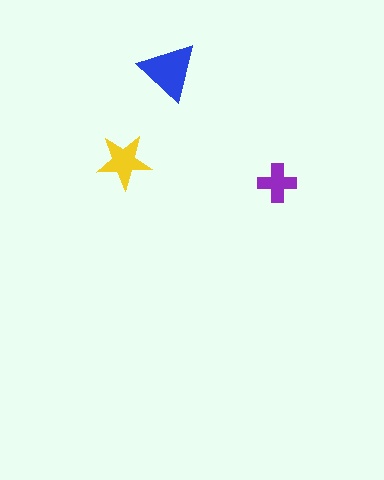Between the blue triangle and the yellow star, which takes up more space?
The blue triangle.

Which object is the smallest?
The purple cross.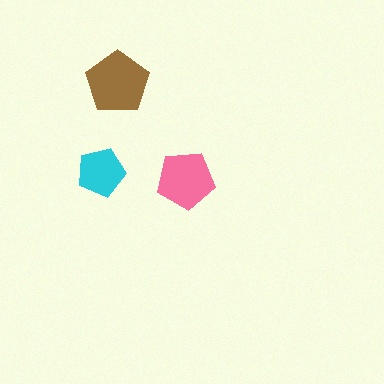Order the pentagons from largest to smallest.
the brown one, the pink one, the cyan one.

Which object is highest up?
The brown pentagon is topmost.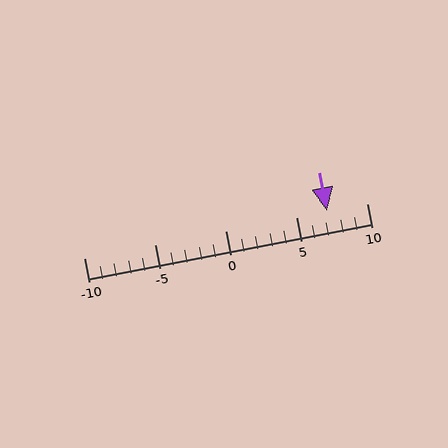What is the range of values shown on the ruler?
The ruler shows values from -10 to 10.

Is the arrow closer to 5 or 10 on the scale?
The arrow is closer to 5.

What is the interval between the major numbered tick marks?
The major tick marks are spaced 5 units apart.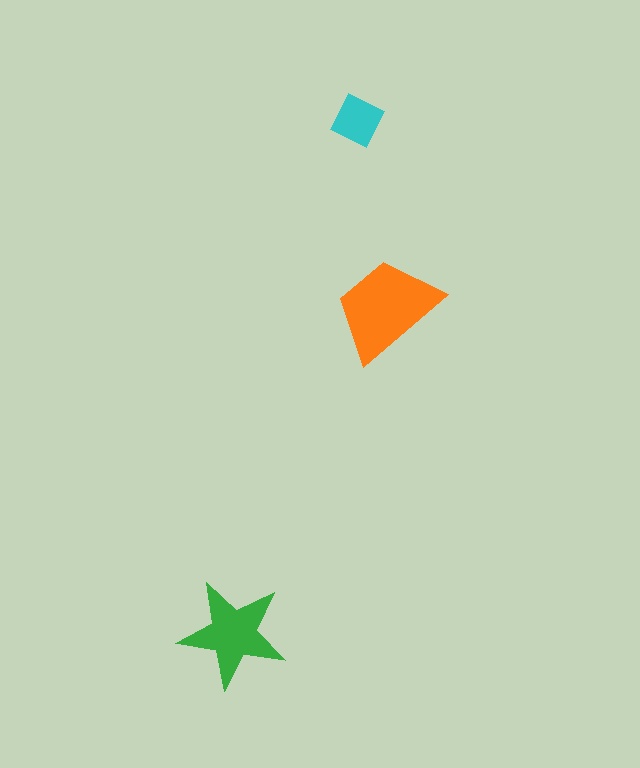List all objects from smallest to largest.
The cyan diamond, the green star, the orange trapezoid.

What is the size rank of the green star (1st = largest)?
2nd.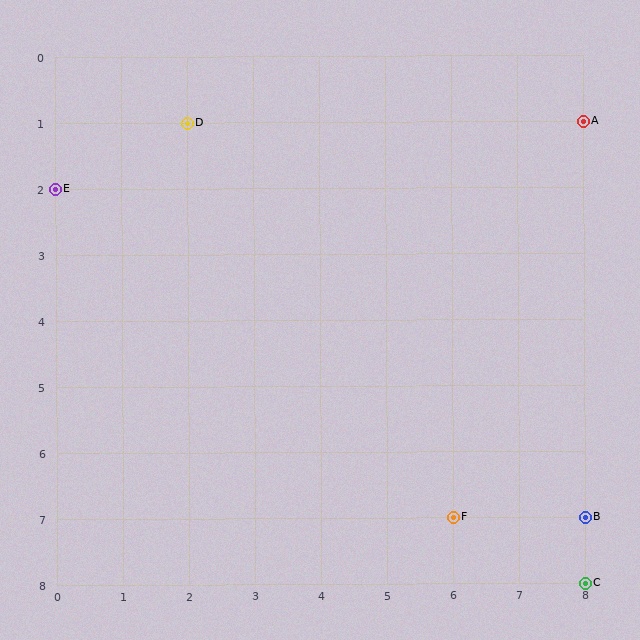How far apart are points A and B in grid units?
Points A and B are 6 rows apart.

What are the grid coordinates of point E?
Point E is at grid coordinates (0, 2).